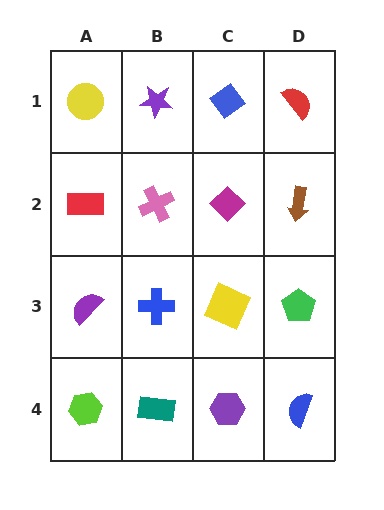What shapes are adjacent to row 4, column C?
A yellow square (row 3, column C), a teal rectangle (row 4, column B), a blue semicircle (row 4, column D).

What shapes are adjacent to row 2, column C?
A blue diamond (row 1, column C), a yellow square (row 3, column C), a pink cross (row 2, column B), a brown arrow (row 2, column D).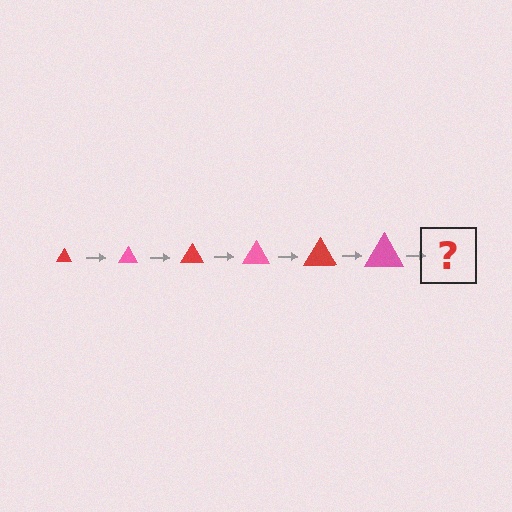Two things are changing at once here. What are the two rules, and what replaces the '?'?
The two rules are that the triangle grows larger each step and the color cycles through red and pink. The '?' should be a red triangle, larger than the previous one.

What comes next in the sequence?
The next element should be a red triangle, larger than the previous one.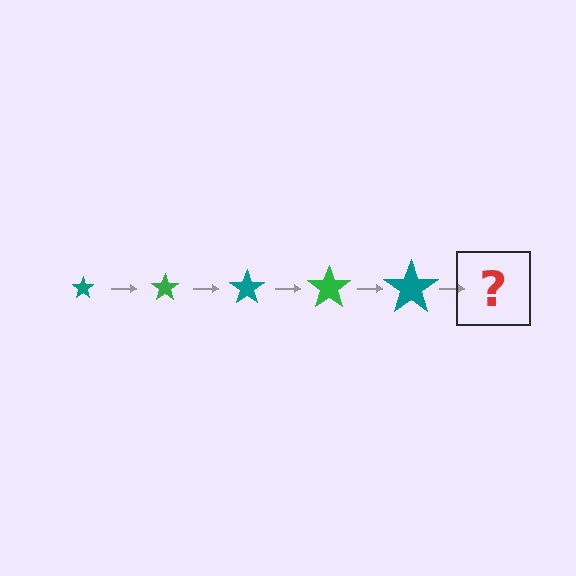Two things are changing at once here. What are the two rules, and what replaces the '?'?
The two rules are that the star grows larger each step and the color cycles through teal and green. The '?' should be a green star, larger than the previous one.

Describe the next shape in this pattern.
It should be a green star, larger than the previous one.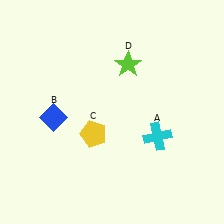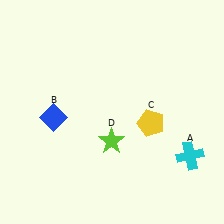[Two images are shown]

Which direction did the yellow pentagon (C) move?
The yellow pentagon (C) moved right.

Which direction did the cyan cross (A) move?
The cyan cross (A) moved right.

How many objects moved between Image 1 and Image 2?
3 objects moved between the two images.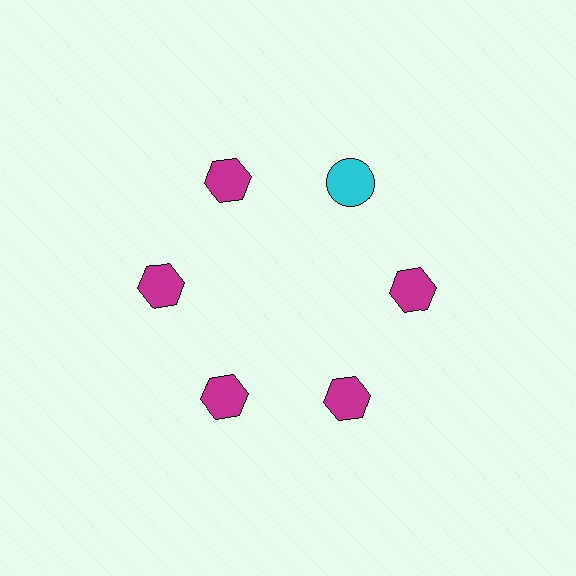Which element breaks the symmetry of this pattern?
The cyan circle at roughly the 1 o'clock position breaks the symmetry. All other shapes are magenta hexagons.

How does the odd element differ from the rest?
It differs in both color (cyan instead of magenta) and shape (circle instead of hexagon).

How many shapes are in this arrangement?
There are 6 shapes arranged in a ring pattern.